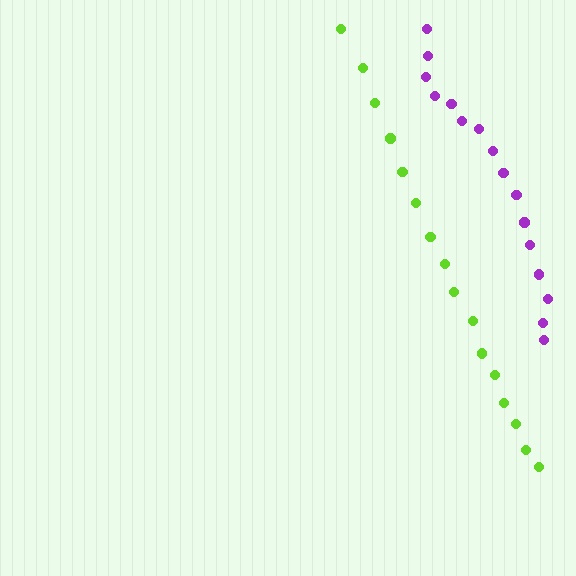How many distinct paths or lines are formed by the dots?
There are 2 distinct paths.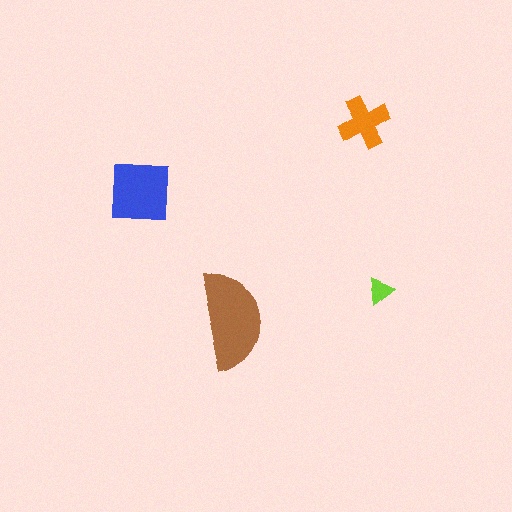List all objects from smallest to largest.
The lime triangle, the orange cross, the blue square, the brown semicircle.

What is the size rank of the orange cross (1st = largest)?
3rd.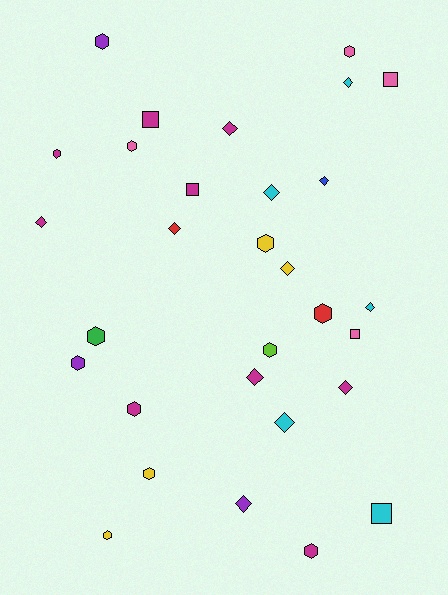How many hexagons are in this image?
There are 13 hexagons.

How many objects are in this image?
There are 30 objects.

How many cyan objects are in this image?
There are 5 cyan objects.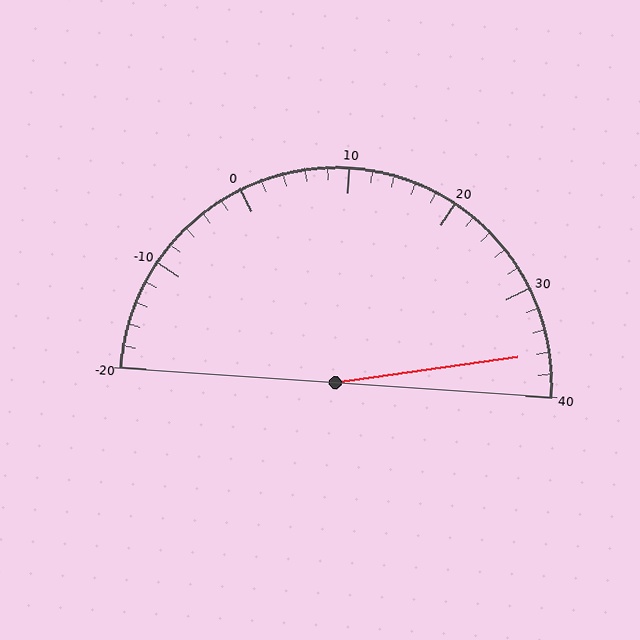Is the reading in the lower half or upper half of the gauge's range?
The reading is in the upper half of the range (-20 to 40).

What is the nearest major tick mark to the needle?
The nearest major tick mark is 40.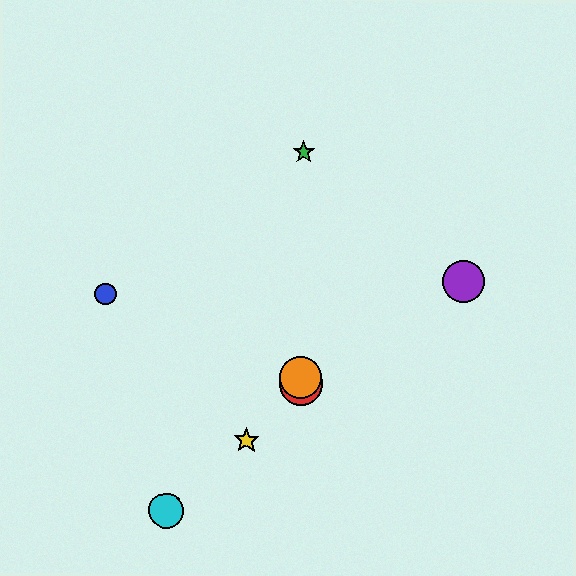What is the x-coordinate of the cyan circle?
The cyan circle is at x≈166.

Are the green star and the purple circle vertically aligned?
No, the green star is at x≈303 and the purple circle is at x≈463.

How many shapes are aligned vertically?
3 shapes (the red circle, the green star, the orange circle) are aligned vertically.